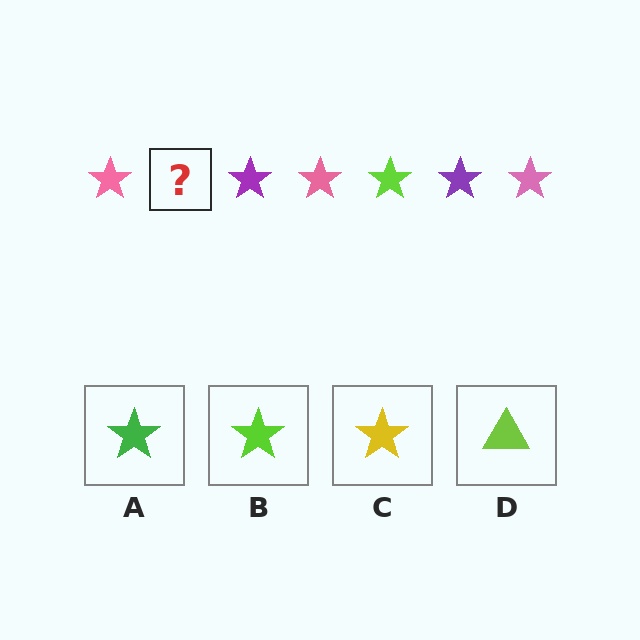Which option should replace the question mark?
Option B.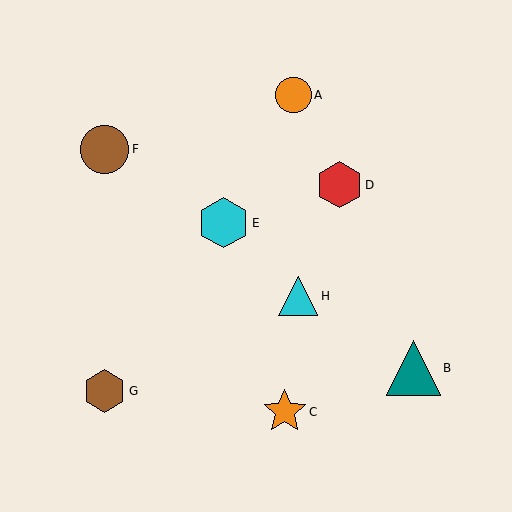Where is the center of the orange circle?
The center of the orange circle is at (294, 95).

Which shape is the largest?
The teal triangle (labeled B) is the largest.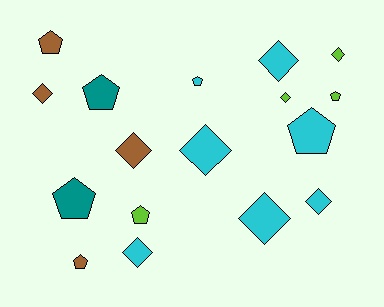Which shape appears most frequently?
Diamond, with 9 objects.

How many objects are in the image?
There are 17 objects.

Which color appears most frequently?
Cyan, with 7 objects.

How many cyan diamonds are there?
There are 5 cyan diamonds.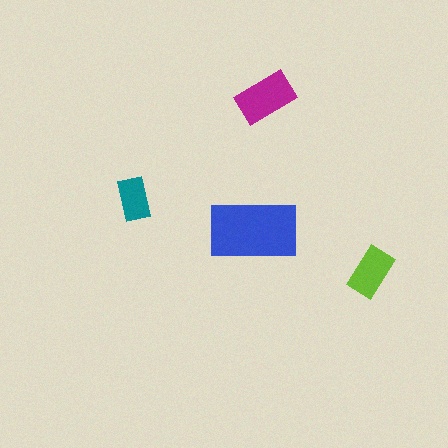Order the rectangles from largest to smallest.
the blue one, the magenta one, the lime one, the teal one.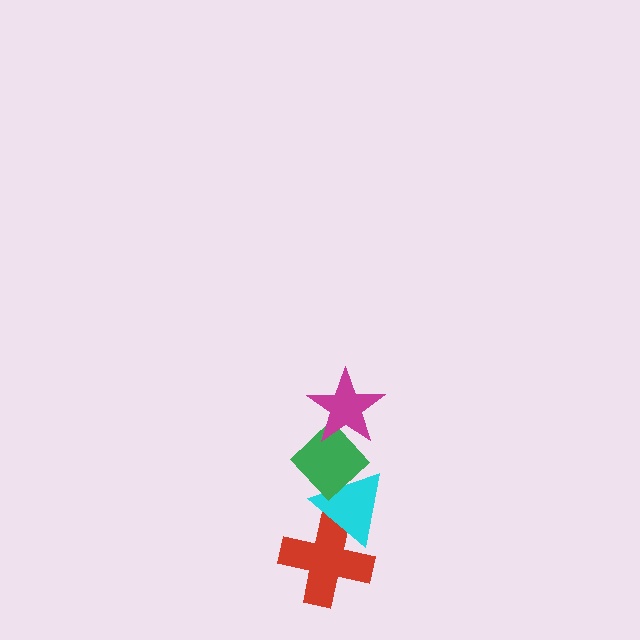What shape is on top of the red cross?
The cyan triangle is on top of the red cross.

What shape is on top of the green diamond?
The magenta star is on top of the green diamond.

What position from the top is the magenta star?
The magenta star is 1st from the top.